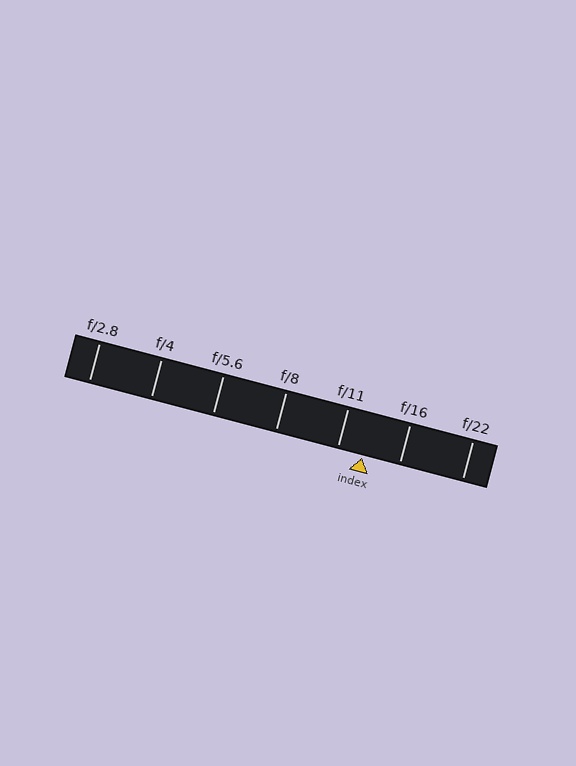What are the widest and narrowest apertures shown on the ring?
The widest aperture shown is f/2.8 and the narrowest is f/22.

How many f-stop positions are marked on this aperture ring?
There are 7 f-stop positions marked.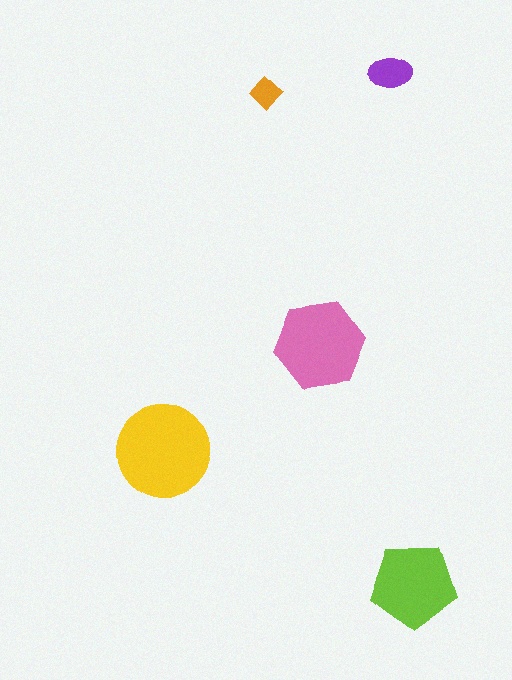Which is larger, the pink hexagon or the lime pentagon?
The pink hexagon.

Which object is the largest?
The yellow circle.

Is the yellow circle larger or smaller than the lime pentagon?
Larger.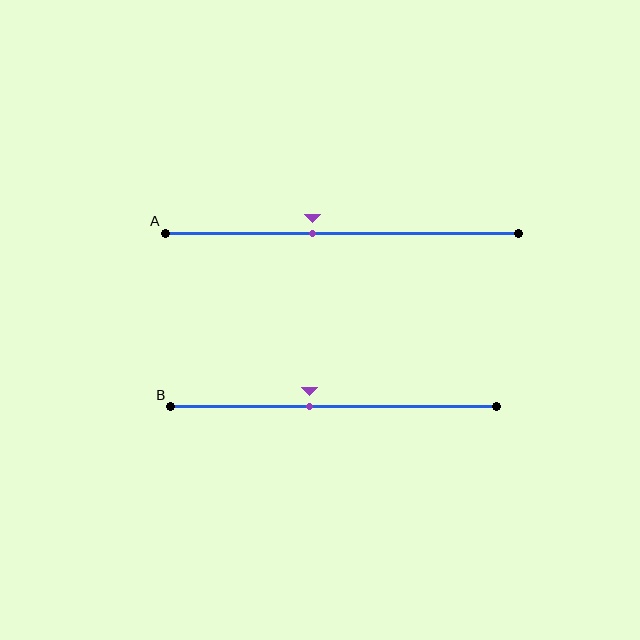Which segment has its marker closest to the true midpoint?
Segment B has its marker closest to the true midpoint.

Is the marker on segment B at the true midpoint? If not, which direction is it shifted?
No, the marker on segment B is shifted to the left by about 7% of the segment length.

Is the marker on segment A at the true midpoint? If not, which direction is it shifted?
No, the marker on segment A is shifted to the left by about 8% of the segment length.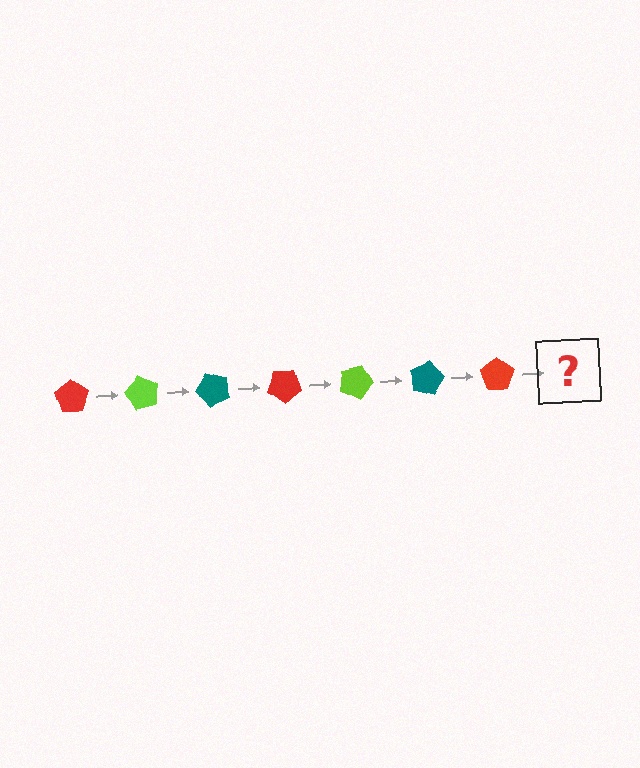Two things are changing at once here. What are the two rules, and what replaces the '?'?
The two rules are that it rotates 60 degrees each step and the color cycles through red, lime, and teal. The '?' should be a lime pentagon, rotated 420 degrees from the start.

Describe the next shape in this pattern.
It should be a lime pentagon, rotated 420 degrees from the start.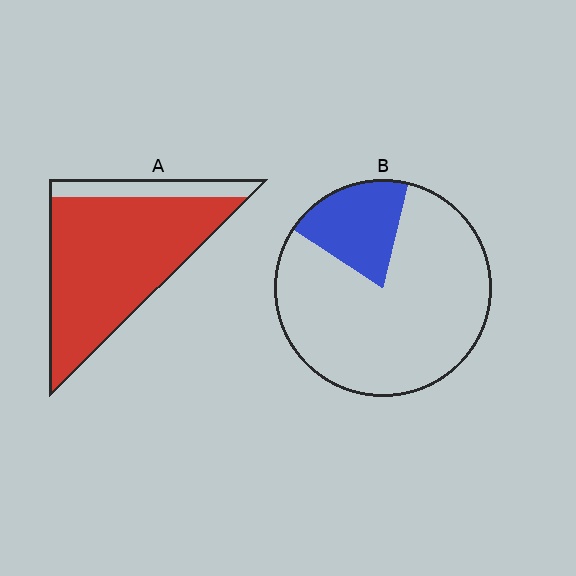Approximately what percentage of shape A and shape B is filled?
A is approximately 85% and B is approximately 20%.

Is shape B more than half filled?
No.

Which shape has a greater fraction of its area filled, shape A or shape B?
Shape A.